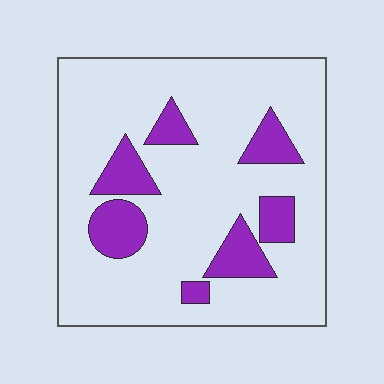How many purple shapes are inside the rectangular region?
7.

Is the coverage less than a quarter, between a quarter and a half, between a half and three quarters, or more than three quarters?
Less than a quarter.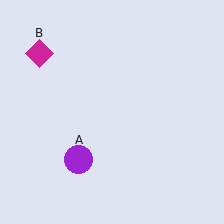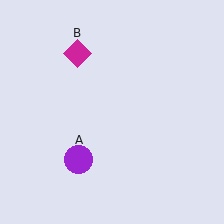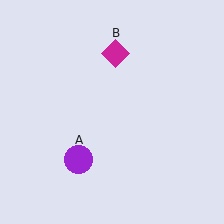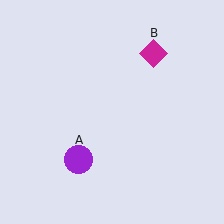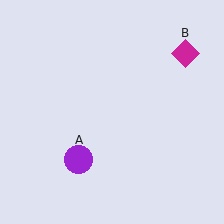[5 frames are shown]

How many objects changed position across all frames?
1 object changed position: magenta diamond (object B).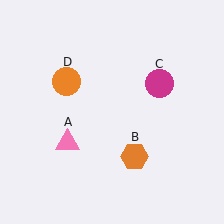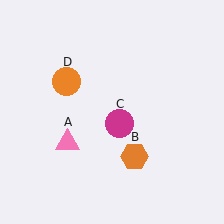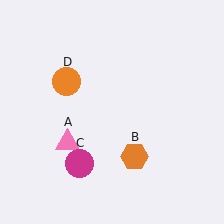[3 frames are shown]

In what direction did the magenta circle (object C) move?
The magenta circle (object C) moved down and to the left.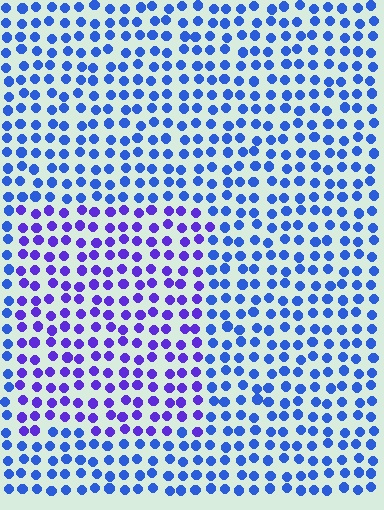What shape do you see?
I see a rectangle.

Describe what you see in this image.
The image is filled with small blue elements in a uniform arrangement. A rectangle-shaped region is visible where the elements are tinted to a slightly different hue, forming a subtle color boundary.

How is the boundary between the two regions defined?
The boundary is defined purely by a slight shift in hue (about 35 degrees). Spacing, size, and orientation are identical on both sides.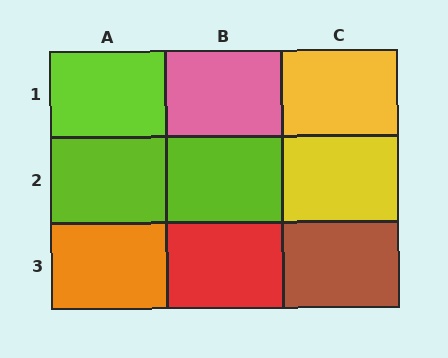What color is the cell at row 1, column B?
Pink.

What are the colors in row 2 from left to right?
Lime, lime, yellow.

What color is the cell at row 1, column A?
Lime.